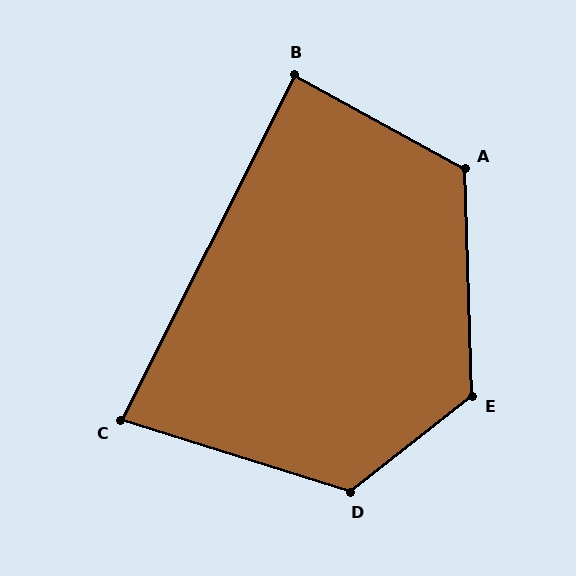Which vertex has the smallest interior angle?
C, at approximately 81 degrees.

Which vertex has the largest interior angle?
E, at approximately 127 degrees.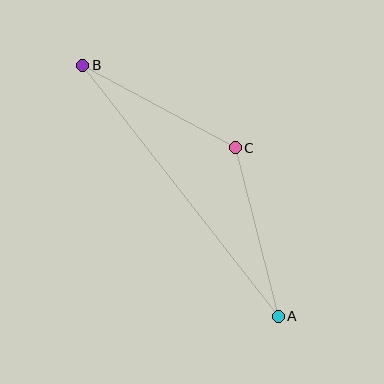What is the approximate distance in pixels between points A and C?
The distance between A and C is approximately 174 pixels.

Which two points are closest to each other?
Points B and C are closest to each other.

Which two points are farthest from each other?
Points A and B are farthest from each other.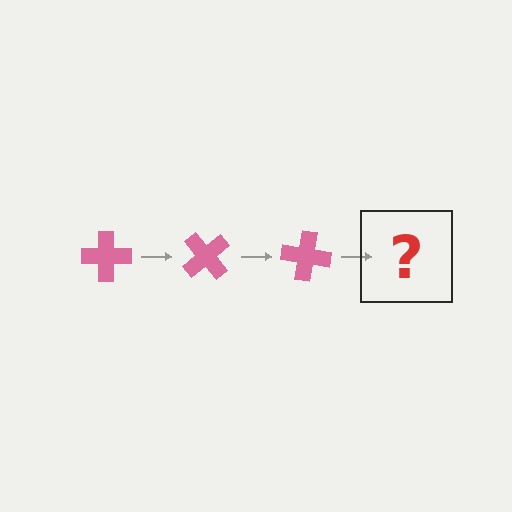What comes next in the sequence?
The next element should be a pink cross rotated 150 degrees.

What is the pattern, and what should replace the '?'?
The pattern is that the cross rotates 50 degrees each step. The '?' should be a pink cross rotated 150 degrees.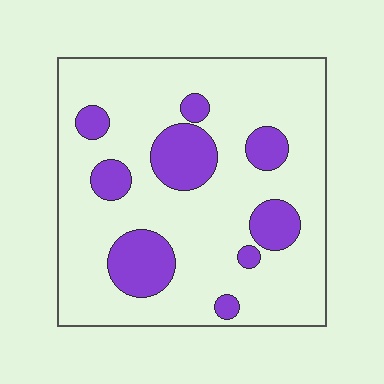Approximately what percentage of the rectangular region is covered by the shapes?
Approximately 20%.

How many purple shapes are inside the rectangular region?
9.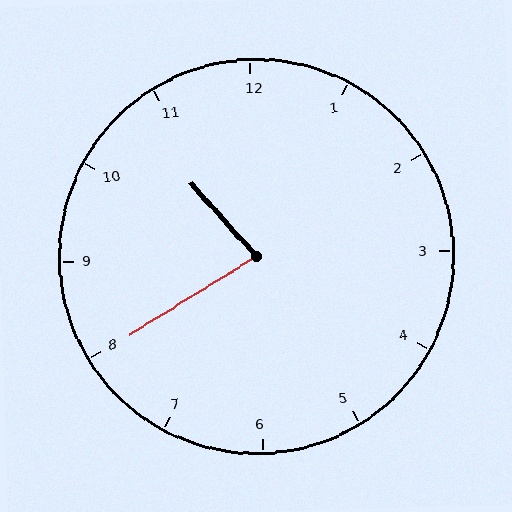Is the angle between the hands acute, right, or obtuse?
It is acute.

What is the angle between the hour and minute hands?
Approximately 80 degrees.